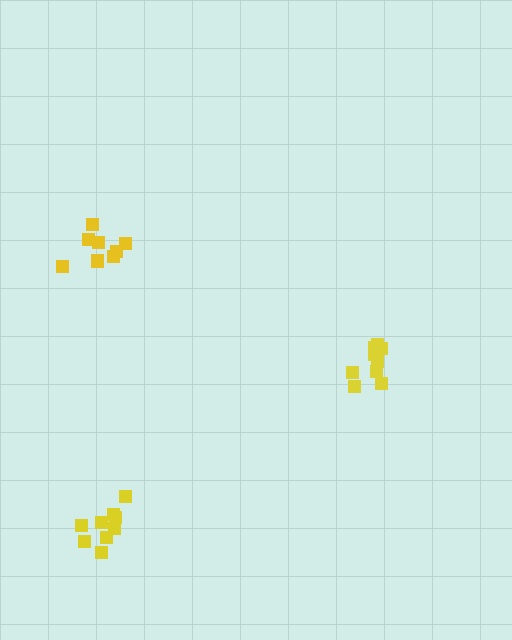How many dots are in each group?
Group 1: 8 dots, Group 2: 9 dots, Group 3: 9 dots (26 total).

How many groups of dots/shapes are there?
There are 3 groups.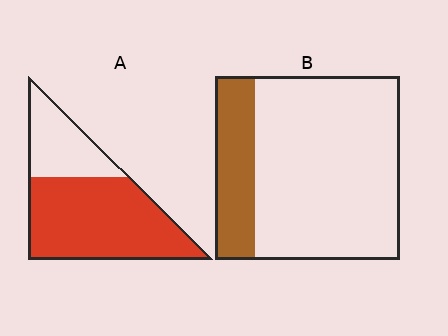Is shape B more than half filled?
No.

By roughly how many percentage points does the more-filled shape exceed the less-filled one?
By roughly 50 percentage points (A over B).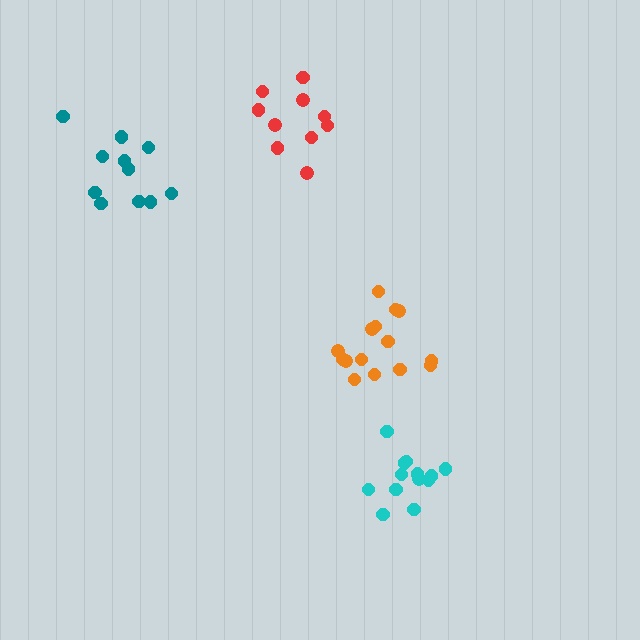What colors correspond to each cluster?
The clusters are colored: teal, red, cyan, orange.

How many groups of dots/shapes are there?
There are 4 groups.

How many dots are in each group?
Group 1: 11 dots, Group 2: 10 dots, Group 3: 13 dots, Group 4: 15 dots (49 total).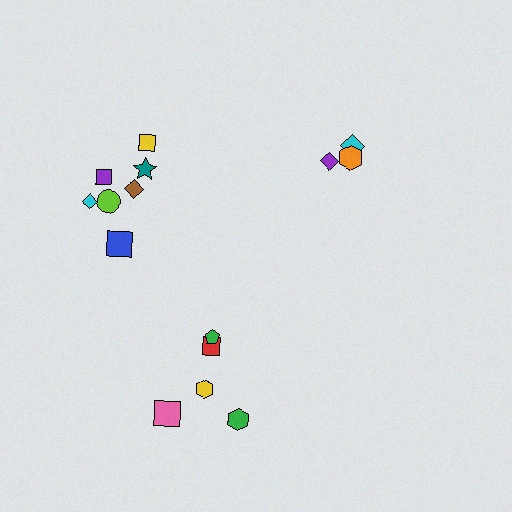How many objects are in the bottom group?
There are 5 objects.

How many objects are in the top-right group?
There are 4 objects.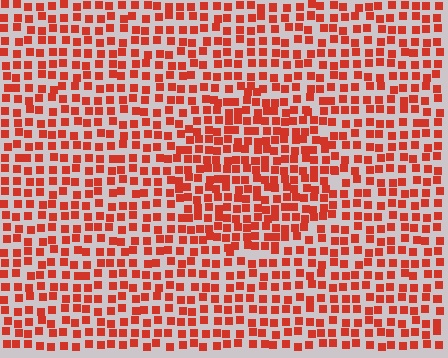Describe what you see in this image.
The image contains small red elements arranged at two different densities. A circle-shaped region is visible where the elements are more densely packed than the surrounding area.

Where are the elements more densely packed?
The elements are more densely packed inside the circle boundary.